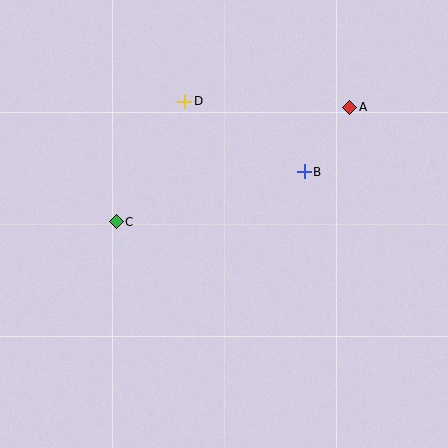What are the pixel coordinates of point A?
Point A is at (350, 107).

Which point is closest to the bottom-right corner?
Point B is closest to the bottom-right corner.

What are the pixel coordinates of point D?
Point D is at (185, 101).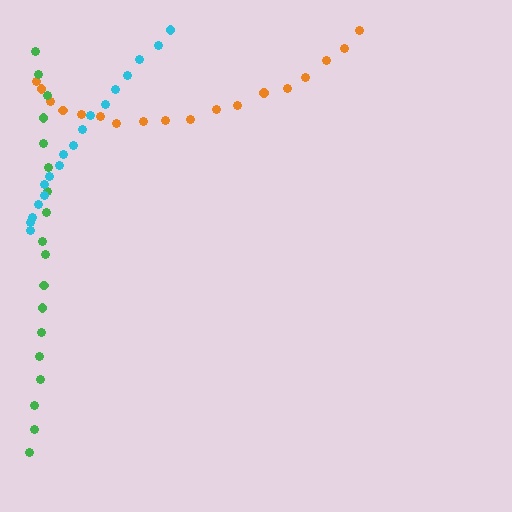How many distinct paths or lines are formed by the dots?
There are 3 distinct paths.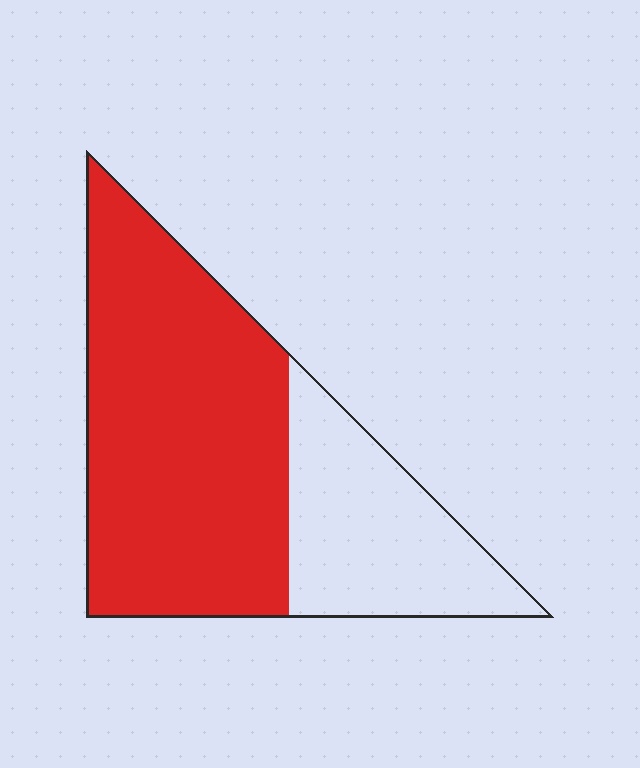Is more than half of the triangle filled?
Yes.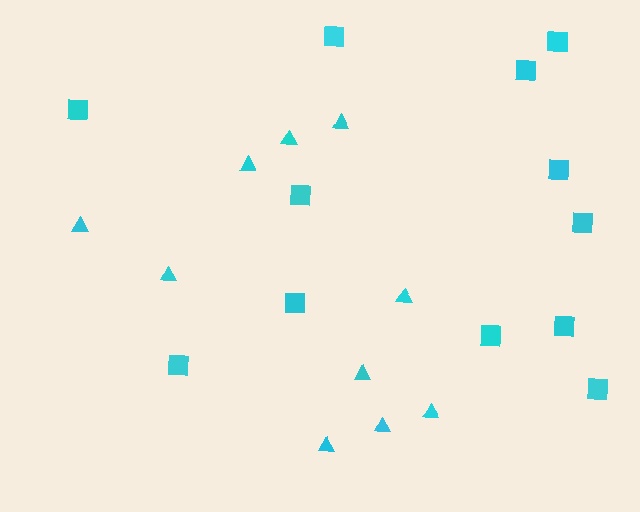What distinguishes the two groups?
There are 2 groups: one group of triangles (10) and one group of squares (12).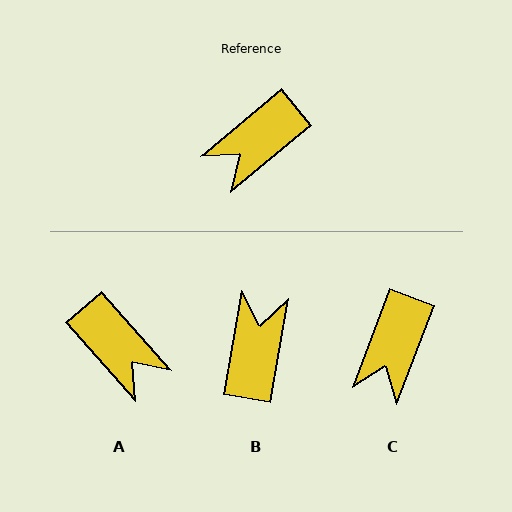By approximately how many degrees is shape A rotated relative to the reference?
Approximately 92 degrees counter-clockwise.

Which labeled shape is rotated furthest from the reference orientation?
B, about 140 degrees away.